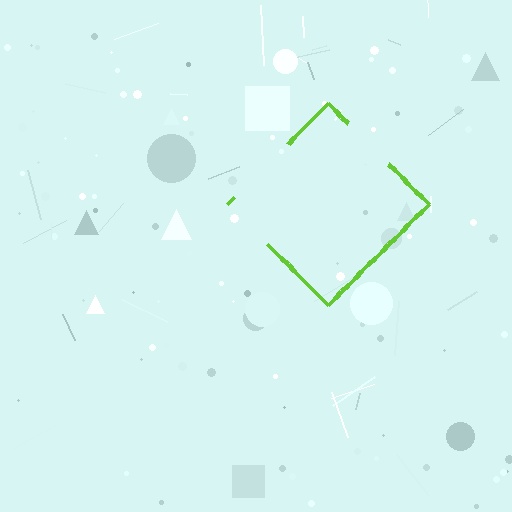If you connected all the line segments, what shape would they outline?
They would outline a diamond.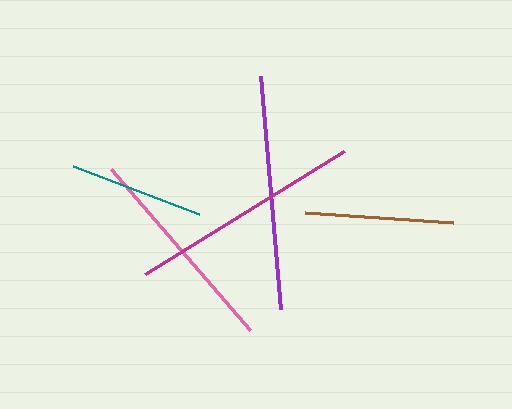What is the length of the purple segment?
The purple segment is approximately 234 pixels long.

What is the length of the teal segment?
The teal segment is approximately 135 pixels long.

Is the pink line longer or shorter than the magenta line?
The magenta line is longer than the pink line.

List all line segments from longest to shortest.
From longest to shortest: purple, magenta, pink, brown, teal.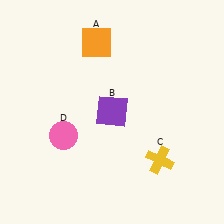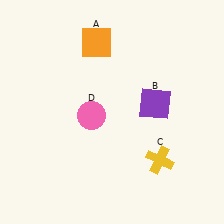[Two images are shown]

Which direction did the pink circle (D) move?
The pink circle (D) moved right.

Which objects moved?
The objects that moved are: the purple square (B), the pink circle (D).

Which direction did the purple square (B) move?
The purple square (B) moved right.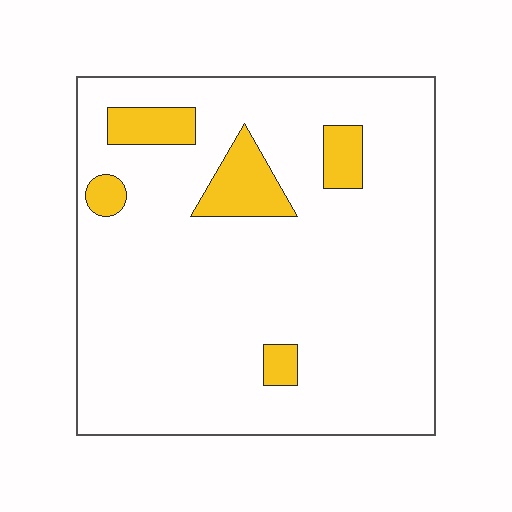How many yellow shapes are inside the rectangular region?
5.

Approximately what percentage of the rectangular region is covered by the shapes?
Approximately 10%.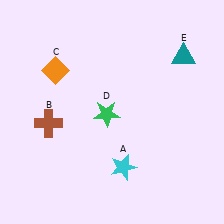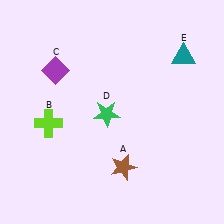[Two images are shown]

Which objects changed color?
A changed from cyan to brown. B changed from brown to lime. C changed from orange to purple.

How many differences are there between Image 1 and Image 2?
There are 3 differences between the two images.